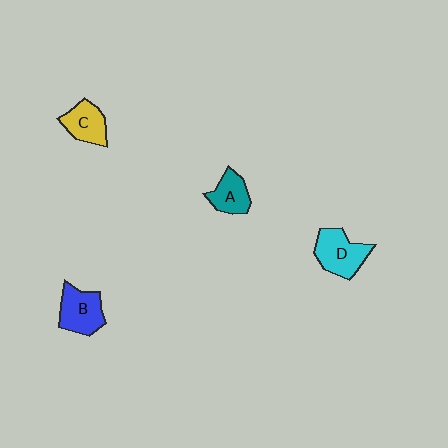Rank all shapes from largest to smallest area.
From largest to smallest: D (cyan), B (blue), C (yellow), A (teal).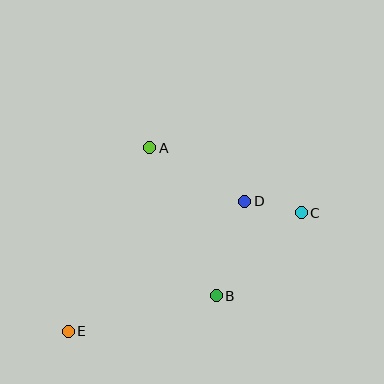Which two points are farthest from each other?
Points C and E are farthest from each other.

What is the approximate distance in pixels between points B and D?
The distance between B and D is approximately 99 pixels.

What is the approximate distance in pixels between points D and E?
The distance between D and E is approximately 219 pixels.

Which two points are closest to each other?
Points C and D are closest to each other.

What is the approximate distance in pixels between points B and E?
The distance between B and E is approximately 152 pixels.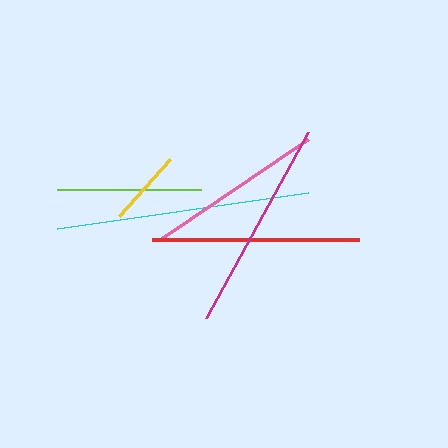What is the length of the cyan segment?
The cyan segment is approximately 253 pixels long.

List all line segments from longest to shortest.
From longest to shortest: cyan, magenta, red, pink, lime, yellow.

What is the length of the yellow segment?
The yellow segment is approximately 77 pixels long.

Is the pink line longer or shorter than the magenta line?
The magenta line is longer than the pink line.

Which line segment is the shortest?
The yellow line is the shortest at approximately 77 pixels.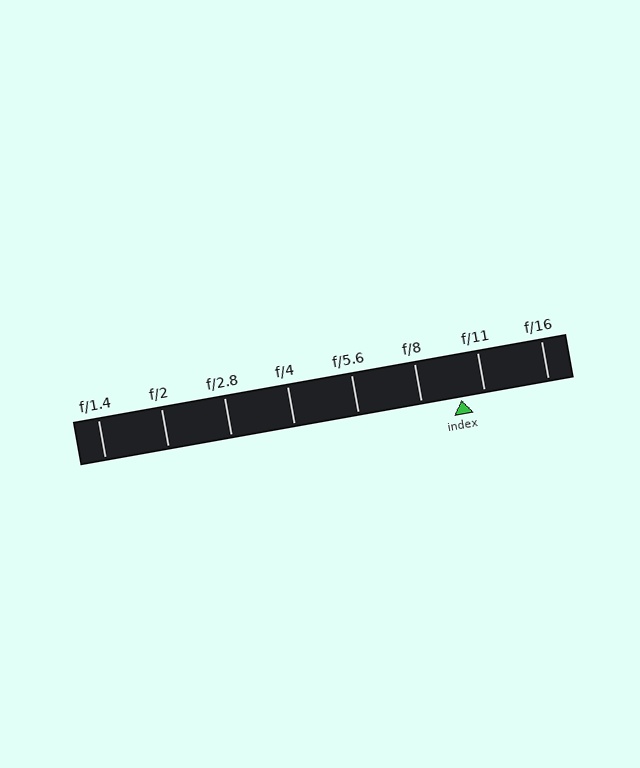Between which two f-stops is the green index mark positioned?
The index mark is between f/8 and f/11.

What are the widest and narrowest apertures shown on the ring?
The widest aperture shown is f/1.4 and the narrowest is f/16.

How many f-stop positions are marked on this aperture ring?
There are 8 f-stop positions marked.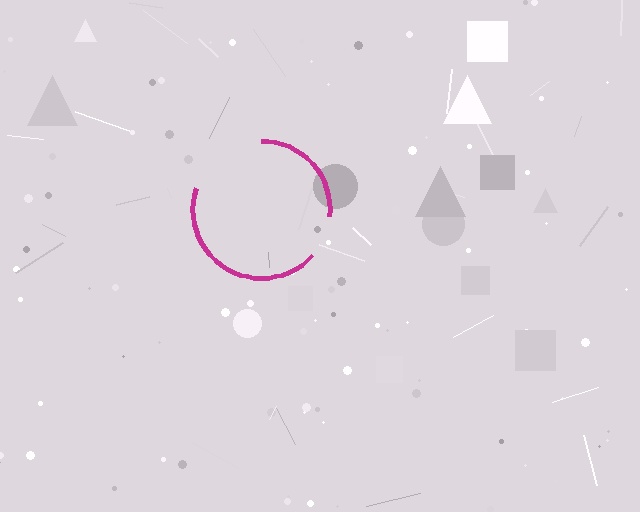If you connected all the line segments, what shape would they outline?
They would outline a circle.